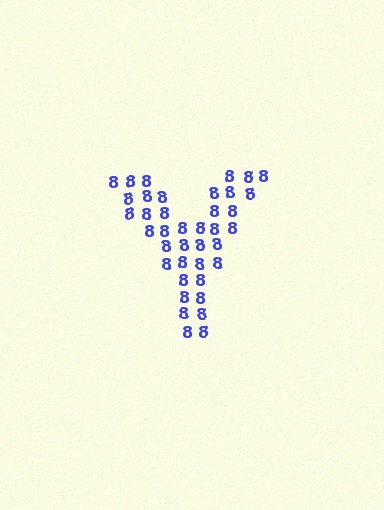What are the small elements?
The small elements are digit 8's.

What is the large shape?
The large shape is the letter Y.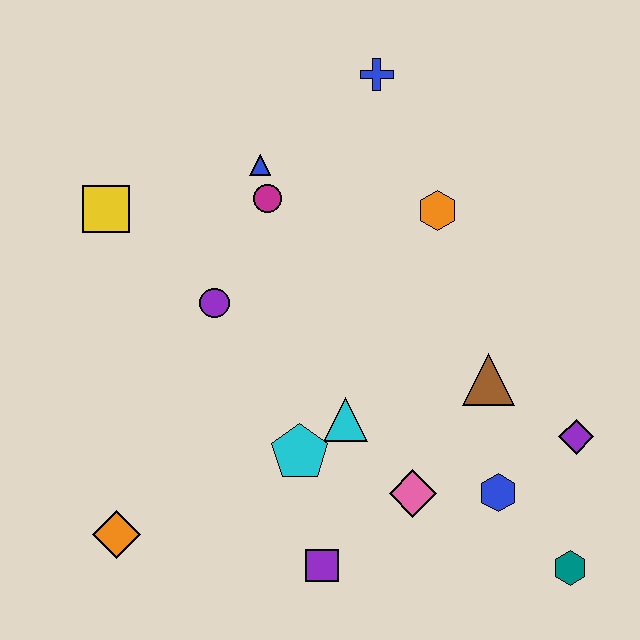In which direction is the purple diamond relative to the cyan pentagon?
The purple diamond is to the right of the cyan pentagon.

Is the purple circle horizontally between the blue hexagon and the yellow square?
Yes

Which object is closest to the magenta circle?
The blue triangle is closest to the magenta circle.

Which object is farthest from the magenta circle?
The teal hexagon is farthest from the magenta circle.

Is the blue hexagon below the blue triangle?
Yes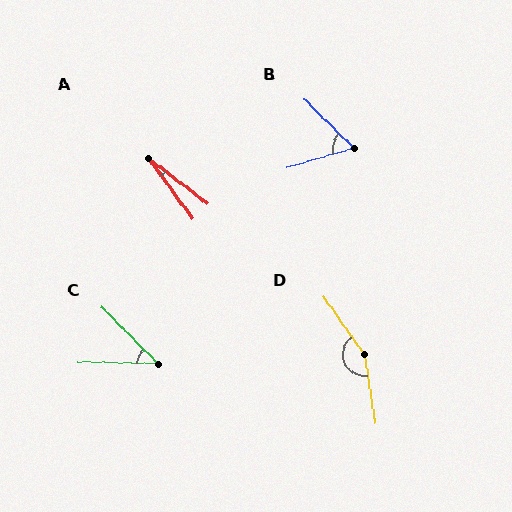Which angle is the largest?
D, at approximately 154 degrees.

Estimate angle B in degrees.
Approximately 61 degrees.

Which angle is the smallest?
A, at approximately 16 degrees.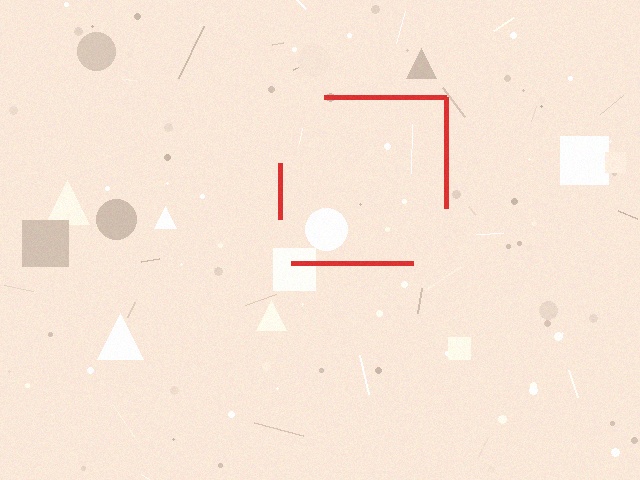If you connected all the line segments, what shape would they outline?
They would outline a square.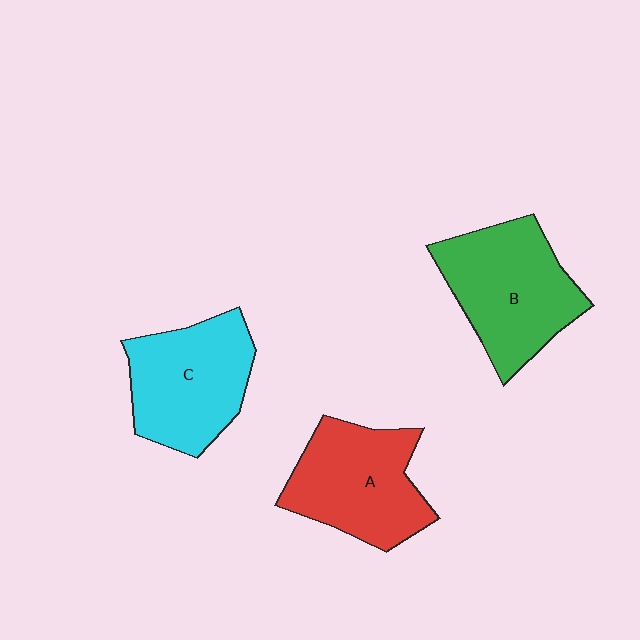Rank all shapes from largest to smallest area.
From largest to smallest: B (green), A (red), C (cyan).